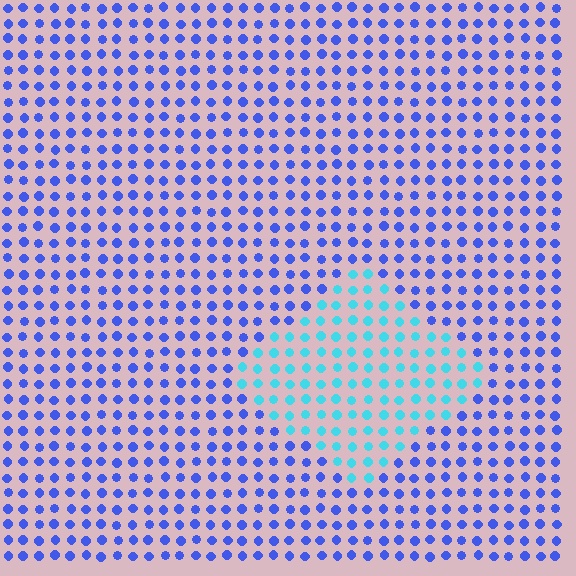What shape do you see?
I see a diamond.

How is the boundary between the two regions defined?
The boundary is defined purely by a slight shift in hue (about 46 degrees). Spacing, size, and orientation are identical on both sides.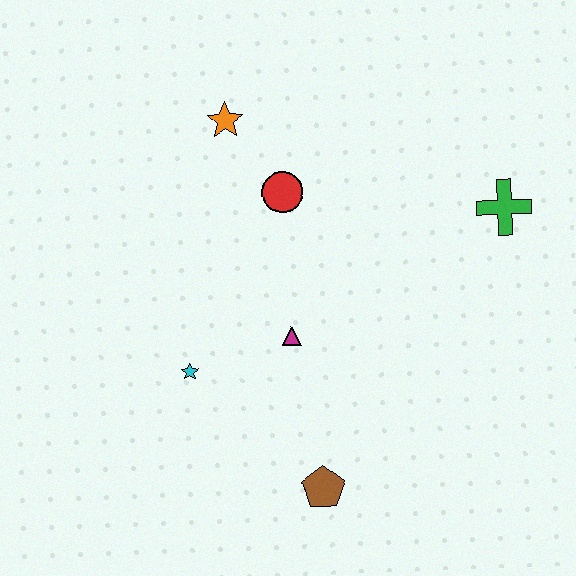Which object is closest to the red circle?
The orange star is closest to the red circle.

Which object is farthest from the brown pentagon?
The orange star is farthest from the brown pentagon.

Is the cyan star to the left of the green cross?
Yes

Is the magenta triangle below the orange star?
Yes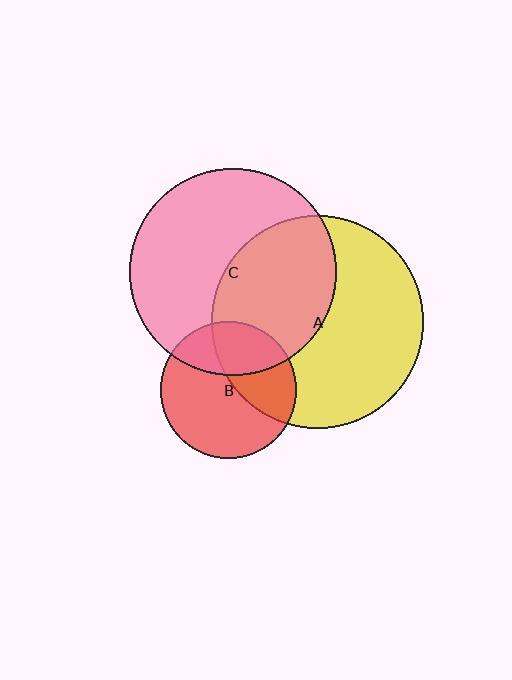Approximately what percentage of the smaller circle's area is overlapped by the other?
Approximately 45%.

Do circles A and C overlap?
Yes.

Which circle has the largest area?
Circle A (yellow).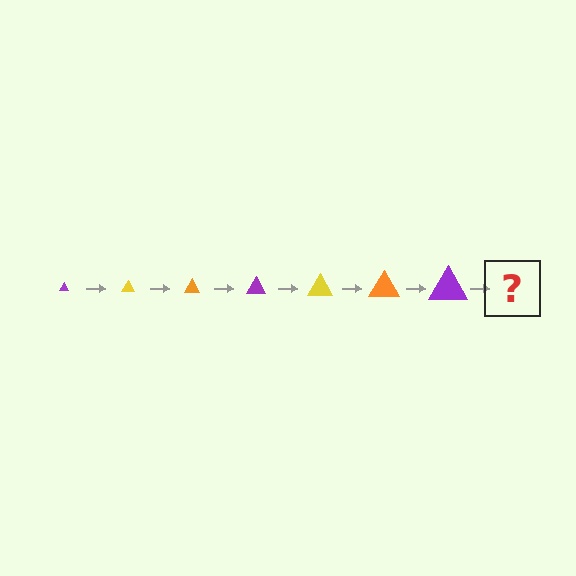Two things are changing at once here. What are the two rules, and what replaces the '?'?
The two rules are that the triangle grows larger each step and the color cycles through purple, yellow, and orange. The '?' should be a yellow triangle, larger than the previous one.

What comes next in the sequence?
The next element should be a yellow triangle, larger than the previous one.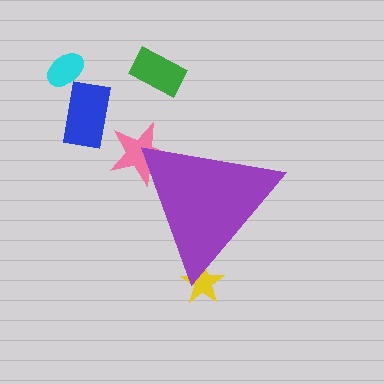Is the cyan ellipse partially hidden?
No, the cyan ellipse is fully visible.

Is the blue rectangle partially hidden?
No, the blue rectangle is fully visible.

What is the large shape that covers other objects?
A purple triangle.